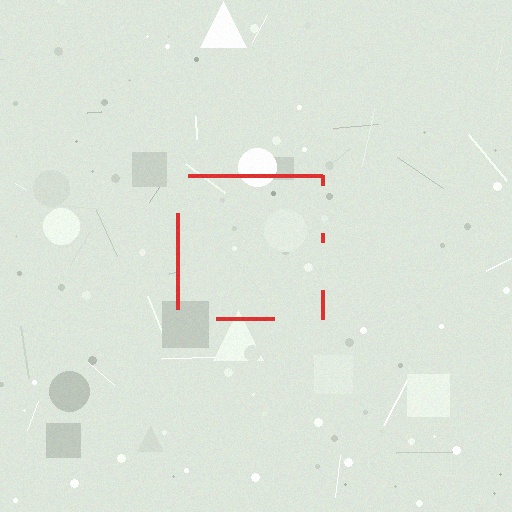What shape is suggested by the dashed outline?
The dashed outline suggests a square.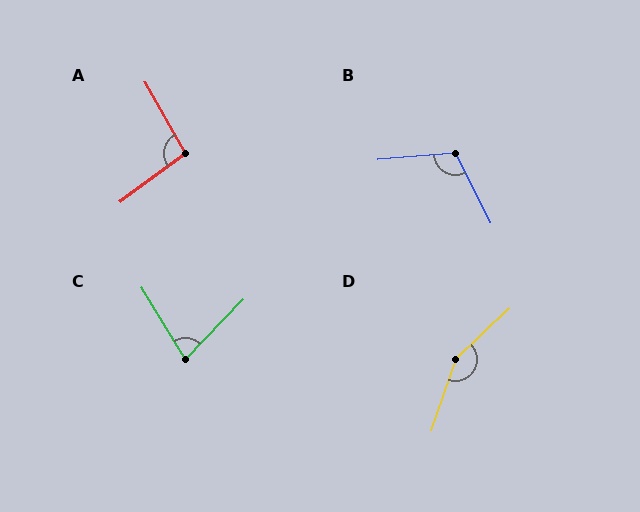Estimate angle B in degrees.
Approximately 111 degrees.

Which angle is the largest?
D, at approximately 152 degrees.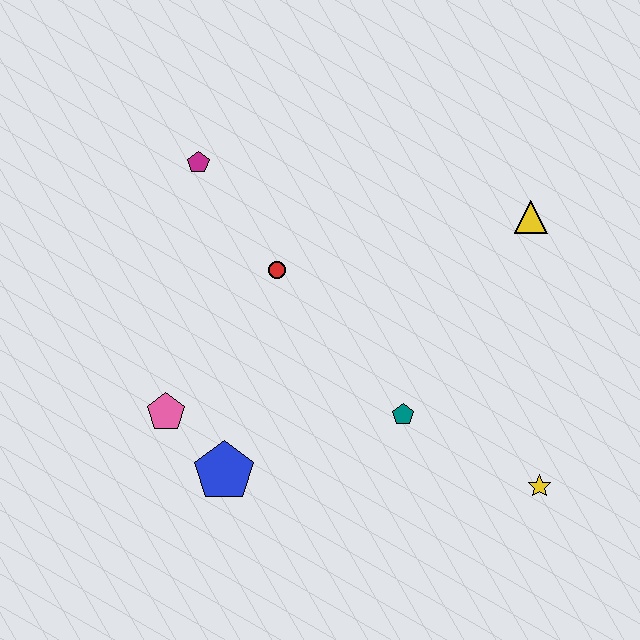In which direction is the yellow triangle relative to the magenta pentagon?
The yellow triangle is to the right of the magenta pentagon.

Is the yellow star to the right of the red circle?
Yes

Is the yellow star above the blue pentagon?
No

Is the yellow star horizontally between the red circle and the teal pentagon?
No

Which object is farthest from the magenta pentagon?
The yellow star is farthest from the magenta pentagon.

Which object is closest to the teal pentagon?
The yellow star is closest to the teal pentagon.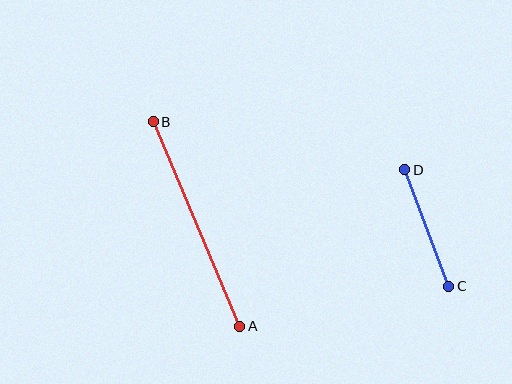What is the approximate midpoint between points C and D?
The midpoint is at approximately (427, 228) pixels.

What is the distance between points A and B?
The distance is approximately 222 pixels.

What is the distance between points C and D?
The distance is approximately 124 pixels.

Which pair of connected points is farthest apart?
Points A and B are farthest apart.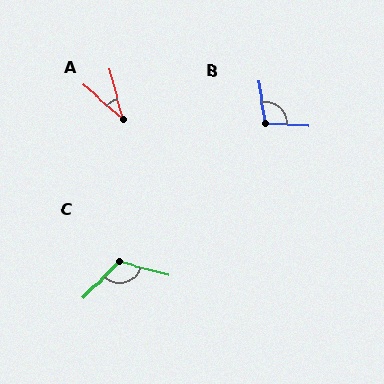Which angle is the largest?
C, at approximately 120 degrees.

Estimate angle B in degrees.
Approximately 102 degrees.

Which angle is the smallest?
A, at approximately 35 degrees.